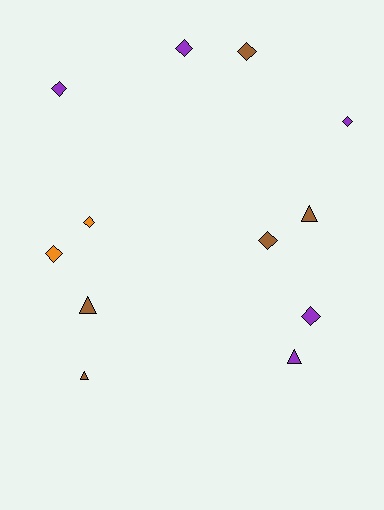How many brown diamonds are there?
There are 2 brown diamonds.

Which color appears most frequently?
Brown, with 5 objects.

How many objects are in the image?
There are 12 objects.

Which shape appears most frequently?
Diamond, with 8 objects.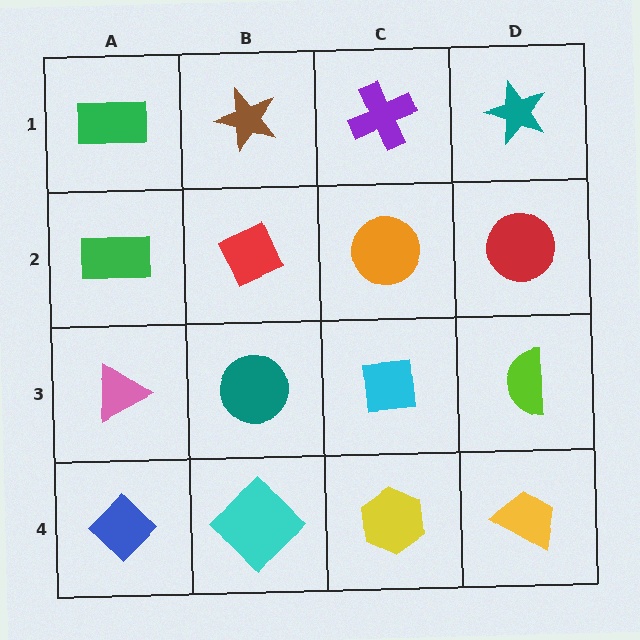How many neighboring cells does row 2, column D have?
3.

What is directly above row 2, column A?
A green rectangle.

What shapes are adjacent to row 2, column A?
A green rectangle (row 1, column A), a pink triangle (row 3, column A), a red diamond (row 2, column B).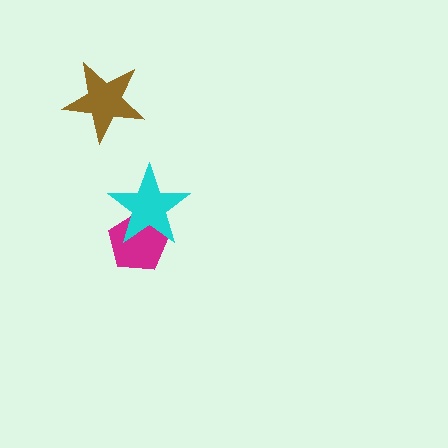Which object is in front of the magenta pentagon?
The cyan star is in front of the magenta pentagon.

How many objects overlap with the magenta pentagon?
1 object overlaps with the magenta pentagon.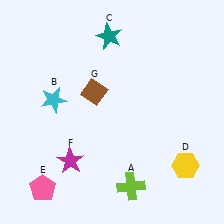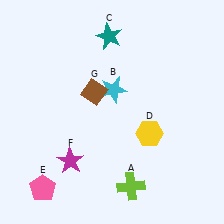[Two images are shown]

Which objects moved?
The objects that moved are: the cyan star (B), the yellow hexagon (D).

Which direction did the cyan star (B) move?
The cyan star (B) moved right.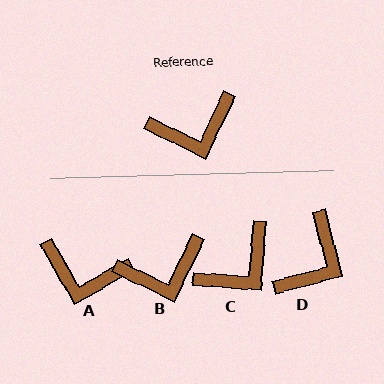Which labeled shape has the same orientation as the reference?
B.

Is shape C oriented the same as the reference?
No, it is off by about 22 degrees.